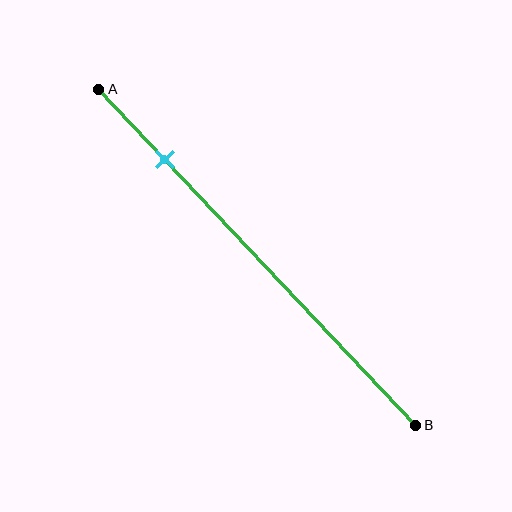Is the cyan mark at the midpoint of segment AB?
No, the mark is at about 20% from A, not at the 50% midpoint.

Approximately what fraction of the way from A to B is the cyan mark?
The cyan mark is approximately 20% of the way from A to B.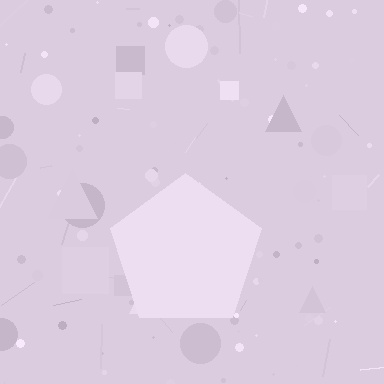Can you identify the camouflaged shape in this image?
The camouflaged shape is a pentagon.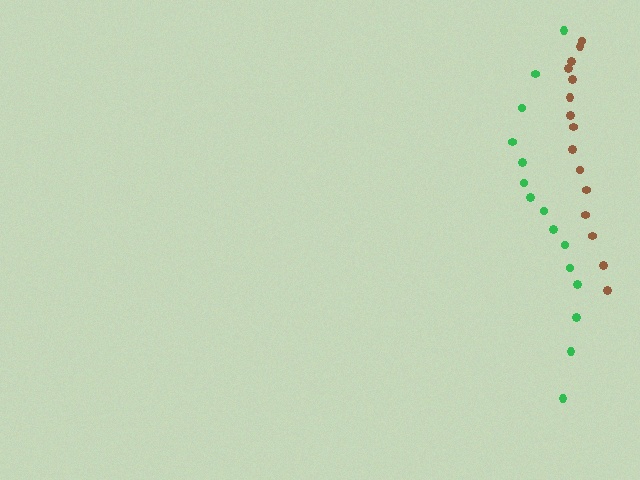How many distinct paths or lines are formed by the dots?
There are 2 distinct paths.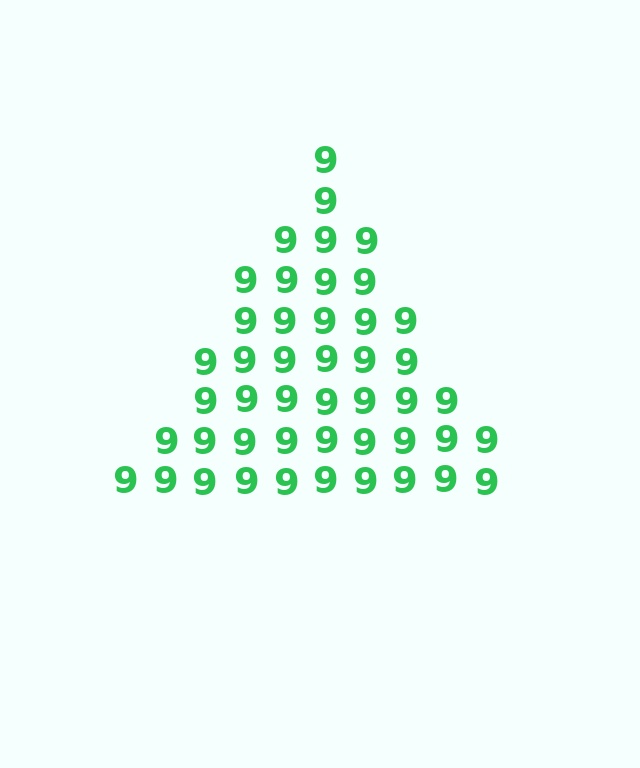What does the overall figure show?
The overall figure shows a triangle.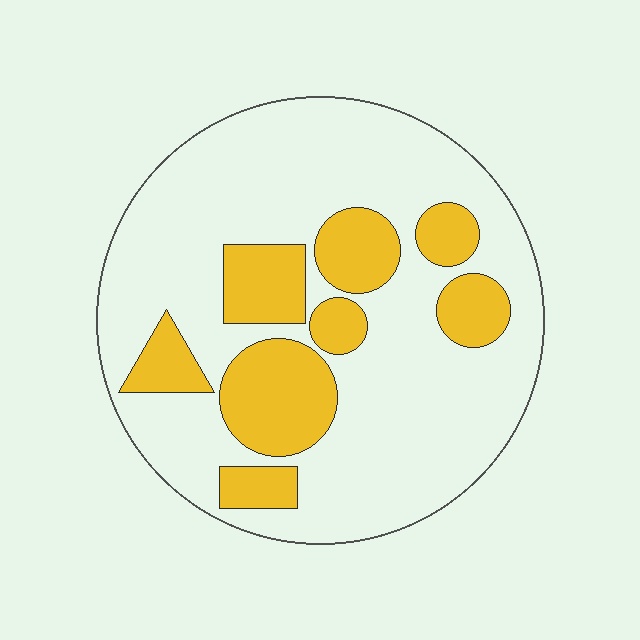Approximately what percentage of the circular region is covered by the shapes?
Approximately 25%.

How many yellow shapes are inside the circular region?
8.